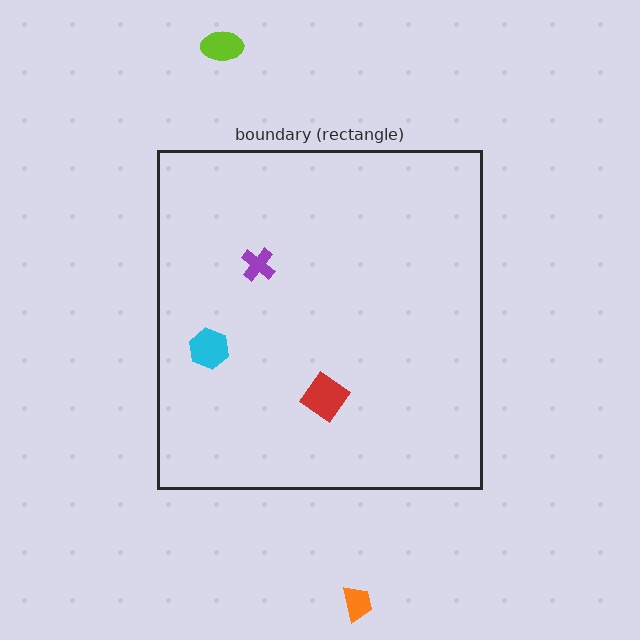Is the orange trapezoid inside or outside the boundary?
Outside.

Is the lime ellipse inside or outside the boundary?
Outside.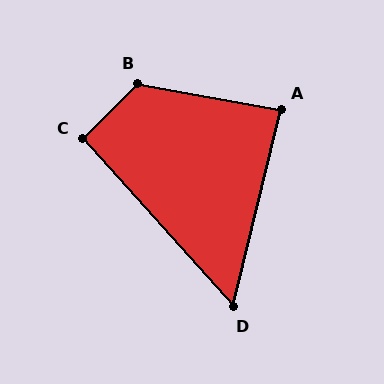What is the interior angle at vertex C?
Approximately 93 degrees (approximately right).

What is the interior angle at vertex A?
Approximately 87 degrees (approximately right).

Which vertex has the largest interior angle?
B, at approximately 124 degrees.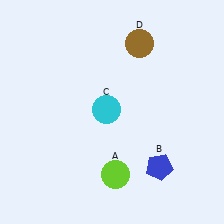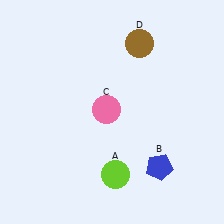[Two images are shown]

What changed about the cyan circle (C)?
In Image 1, C is cyan. In Image 2, it changed to pink.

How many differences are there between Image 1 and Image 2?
There is 1 difference between the two images.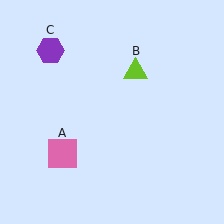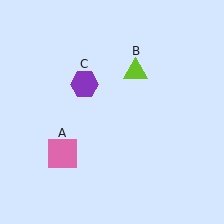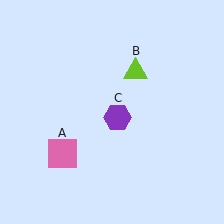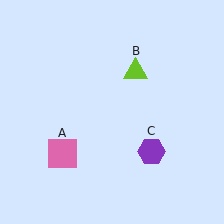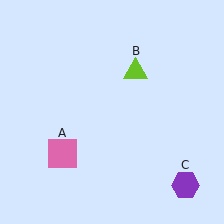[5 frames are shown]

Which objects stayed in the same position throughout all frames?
Pink square (object A) and lime triangle (object B) remained stationary.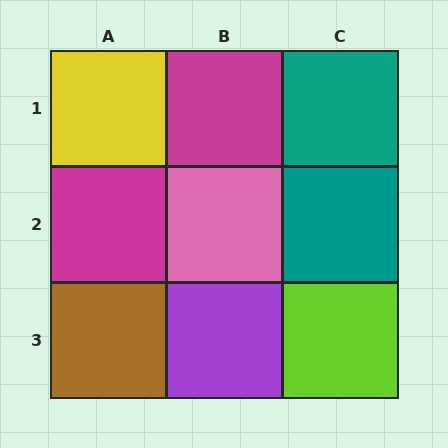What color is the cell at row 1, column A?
Yellow.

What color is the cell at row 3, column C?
Lime.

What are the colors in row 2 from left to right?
Magenta, pink, teal.